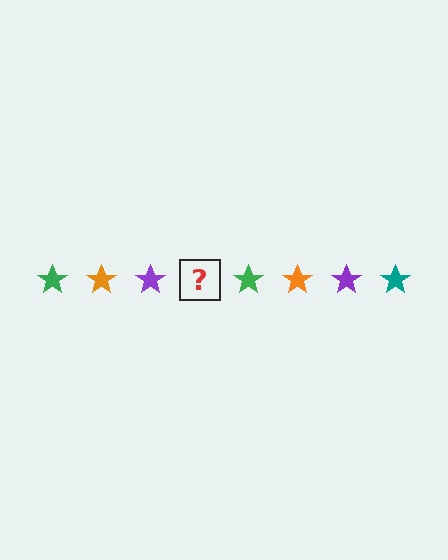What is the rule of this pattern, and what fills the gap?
The rule is that the pattern cycles through green, orange, purple, teal stars. The gap should be filled with a teal star.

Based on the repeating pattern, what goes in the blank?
The blank should be a teal star.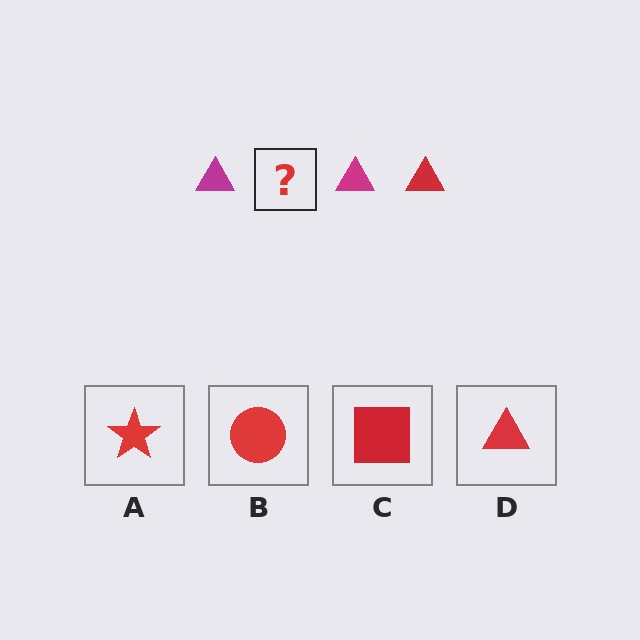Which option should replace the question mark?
Option D.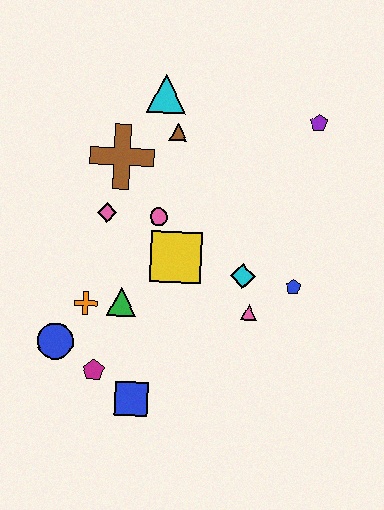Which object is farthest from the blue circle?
The purple pentagon is farthest from the blue circle.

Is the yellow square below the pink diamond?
Yes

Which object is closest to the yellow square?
The pink circle is closest to the yellow square.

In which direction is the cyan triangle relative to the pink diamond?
The cyan triangle is above the pink diamond.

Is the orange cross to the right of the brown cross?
No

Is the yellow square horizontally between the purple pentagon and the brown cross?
Yes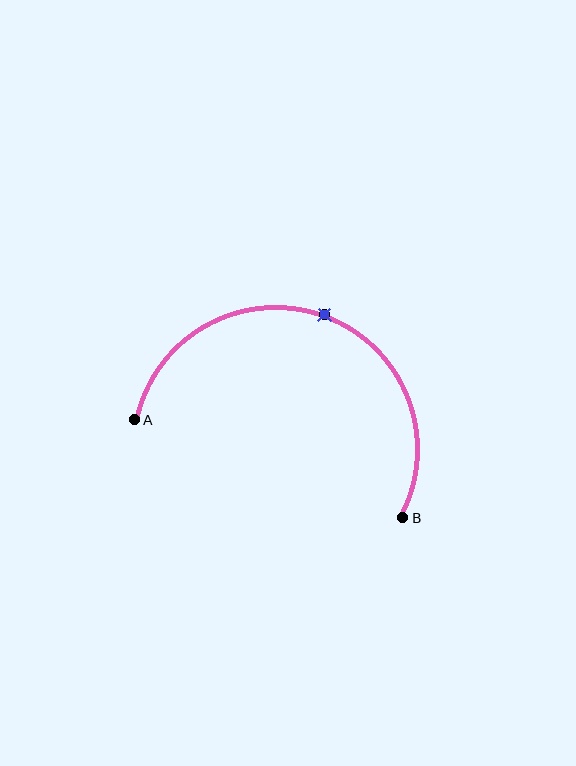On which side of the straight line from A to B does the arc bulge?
The arc bulges above the straight line connecting A and B.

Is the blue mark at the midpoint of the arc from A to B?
Yes. The blue mark lies on the arc at equal arc-length from both A and B — it is the arc midpoint.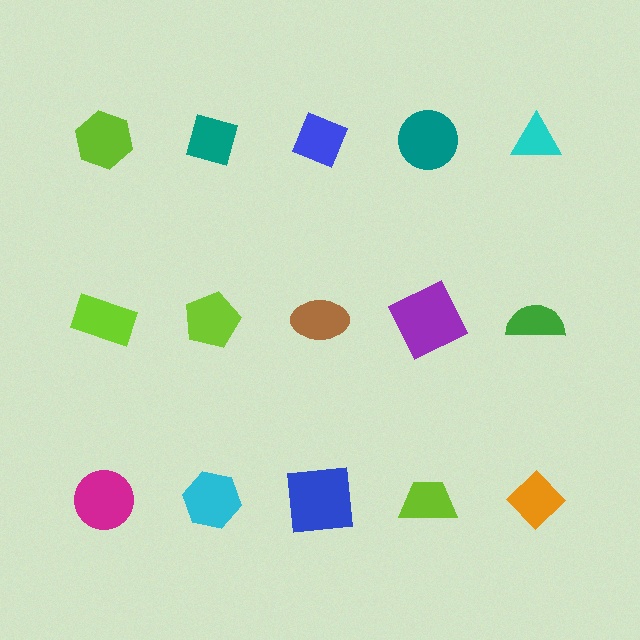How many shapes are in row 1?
5 shapes.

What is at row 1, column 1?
A lime hexagon.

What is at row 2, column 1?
A lime rectangle.